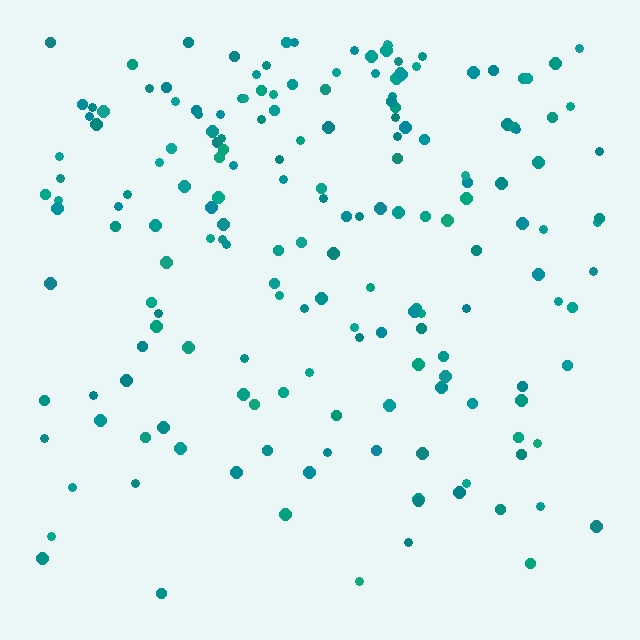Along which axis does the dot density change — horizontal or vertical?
Vertical.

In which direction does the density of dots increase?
From bottom to top, with the top side densest.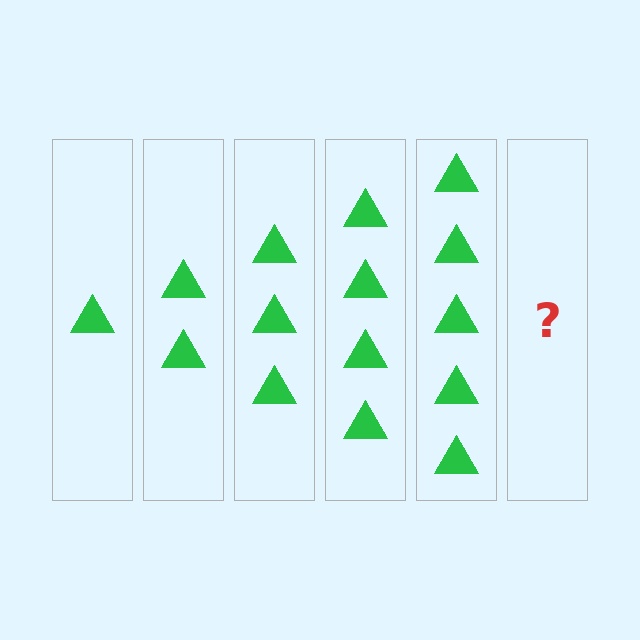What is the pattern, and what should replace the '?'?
The pattern is that each step adds one more triangle. The '?' should be 6 triangles.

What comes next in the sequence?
The next element should be 6 triangles.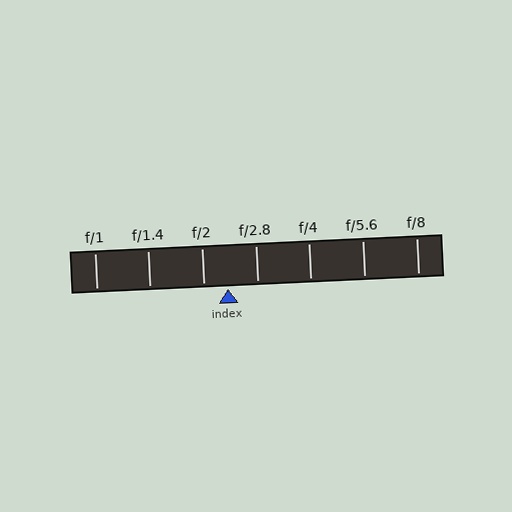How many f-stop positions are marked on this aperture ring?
There are 7 f-stop positions marked.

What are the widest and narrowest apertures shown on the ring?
The widest aperture shown is f/1 and the narrowest is f/8.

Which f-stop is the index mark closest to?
The index mark is closest to f/2.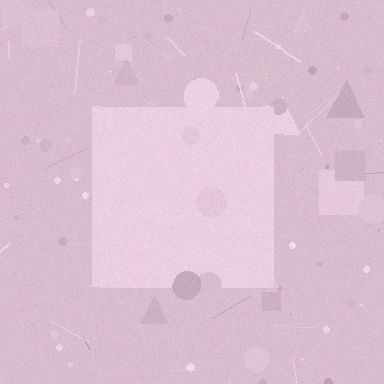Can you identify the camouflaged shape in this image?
The camouflaged shape is a square.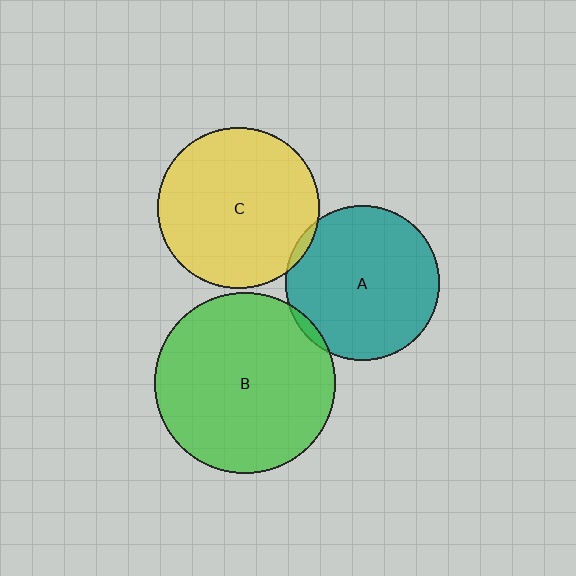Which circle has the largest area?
Circle B (green).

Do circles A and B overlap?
Yes.